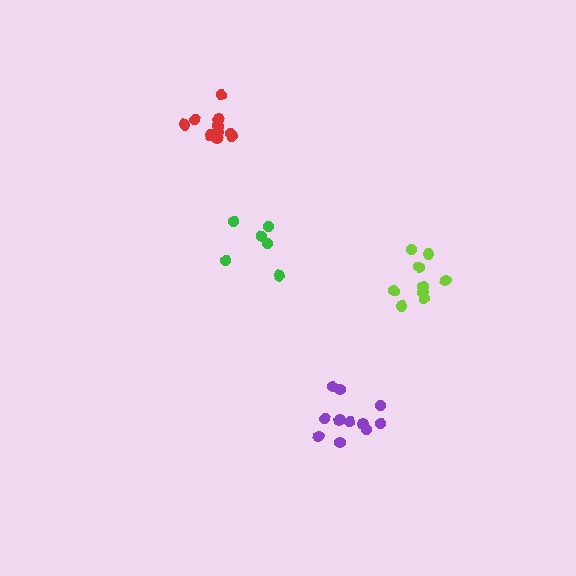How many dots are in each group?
Group 1: 10 dots, Group 2: 10 dots, Group 3: 6 dots, Group 4: 11 dots (37 total).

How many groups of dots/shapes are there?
There are 4 groups.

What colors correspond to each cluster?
The clusters are colored: lime, red, green, purple.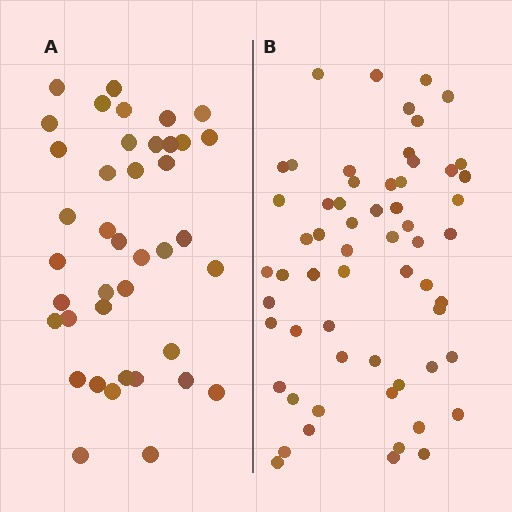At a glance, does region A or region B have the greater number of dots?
Region B (the right region) has more dots.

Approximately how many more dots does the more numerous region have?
Region B has approximately 20 more dots than region A.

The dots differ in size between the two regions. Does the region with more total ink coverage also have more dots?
No. Region A has more total ink coverage because its dots are larger, but region B actually contains more individual dots. Total area can be misleading — the number of items is what matters here.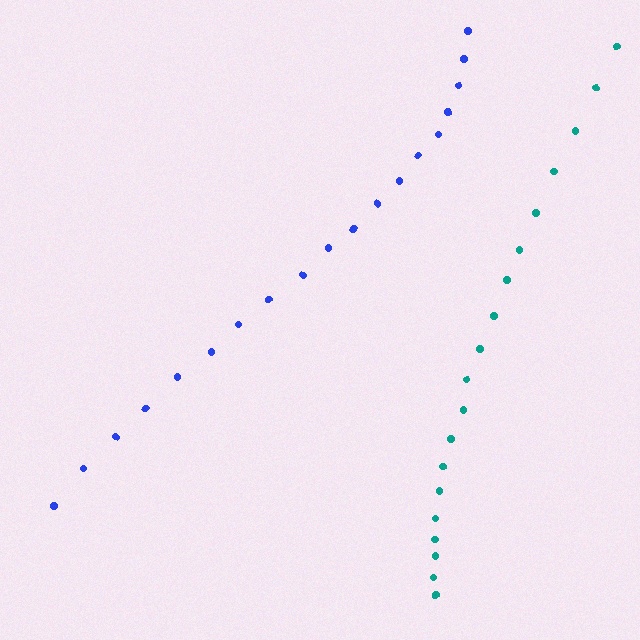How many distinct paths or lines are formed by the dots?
There are 2 distinct paths.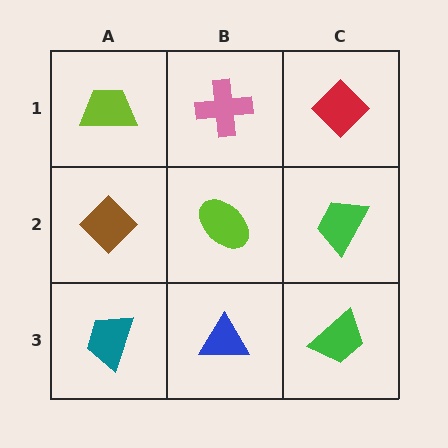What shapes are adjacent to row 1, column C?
A green trapezoid (row 2, column C), a pink cross (row 1, column B).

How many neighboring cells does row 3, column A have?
2.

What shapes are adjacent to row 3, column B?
A lime ellipse (row 2, column B), a teal trapezoid (row 3, column A), a green trapezoid (row 3, column C).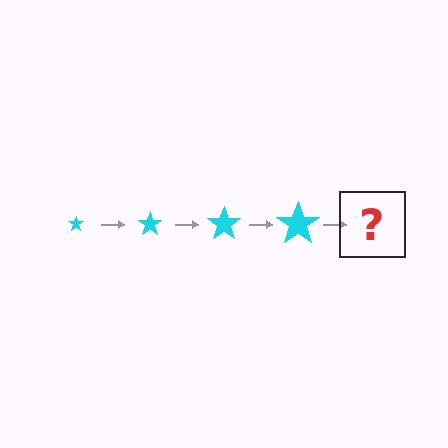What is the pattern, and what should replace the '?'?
The pattern is that the star gets progressively larger each step. The '?' should be a cyan star, larger than the previous one.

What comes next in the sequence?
The next element should be a cyan star, larger than the previous one.